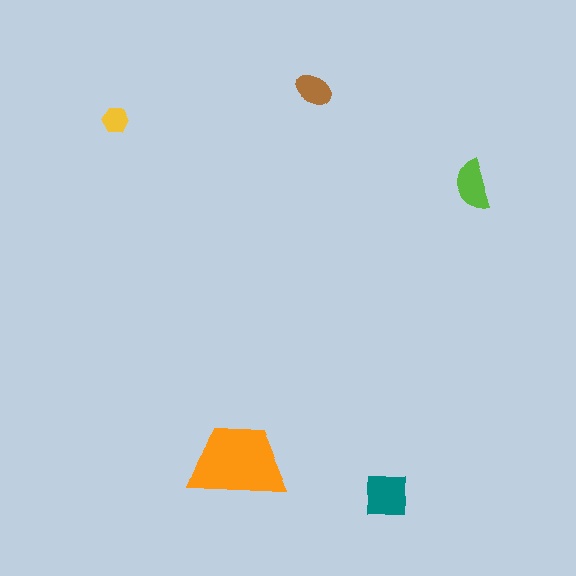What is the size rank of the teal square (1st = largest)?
2nd.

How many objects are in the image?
There are 5 objects in the image.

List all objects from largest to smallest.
The orange trapezoid, the teal square, the lime semicircle, the brown ellipse, the yellow hexagon.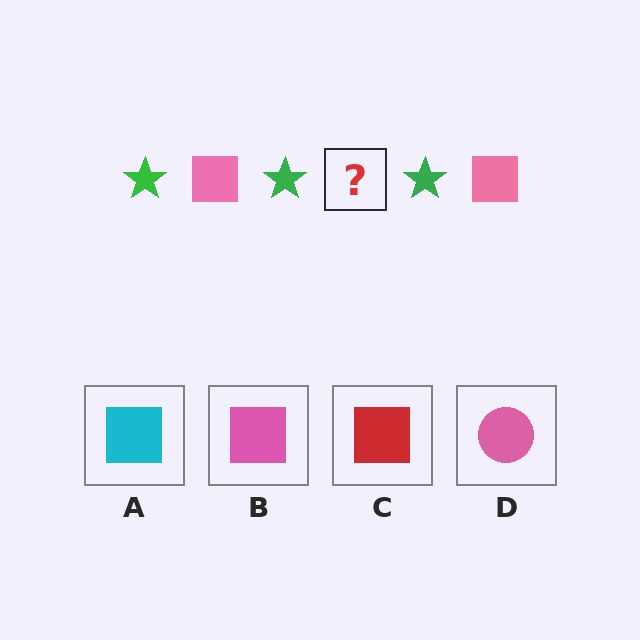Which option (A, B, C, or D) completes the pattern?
B.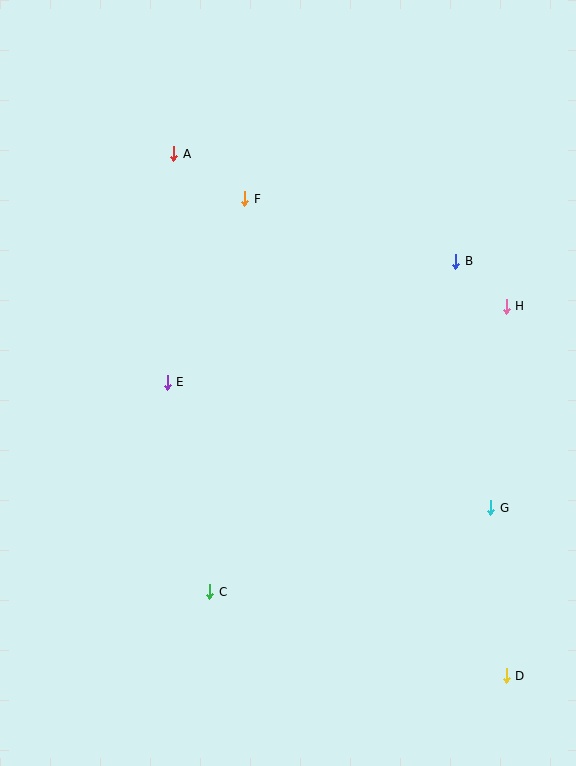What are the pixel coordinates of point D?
Point D is at (506, 676).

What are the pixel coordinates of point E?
Point E is at (167, 382).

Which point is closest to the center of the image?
Point E at (167, 382) is closest to the center.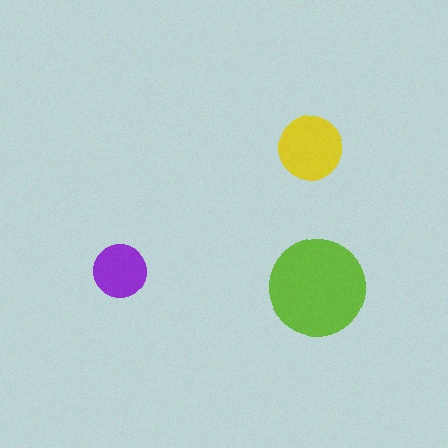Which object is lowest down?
The lime circle is bottommost.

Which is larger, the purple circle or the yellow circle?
The yellow one.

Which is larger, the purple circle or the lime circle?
The lime one.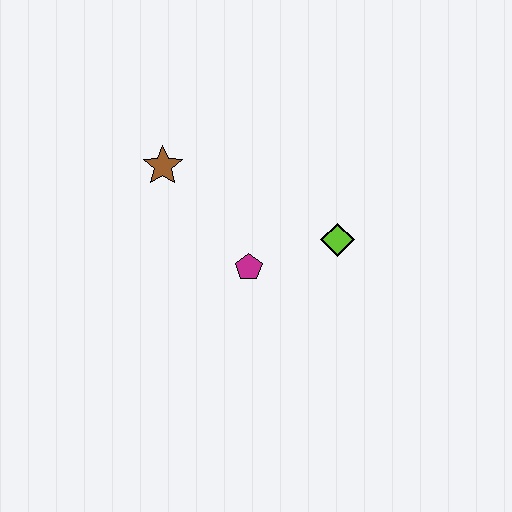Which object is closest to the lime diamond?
The magenta pentagon is closest to the lime diamond.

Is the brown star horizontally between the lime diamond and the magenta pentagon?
No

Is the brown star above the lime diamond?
Yes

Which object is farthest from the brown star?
The lime diamond is farthest from the brown star.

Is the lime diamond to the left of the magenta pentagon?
No